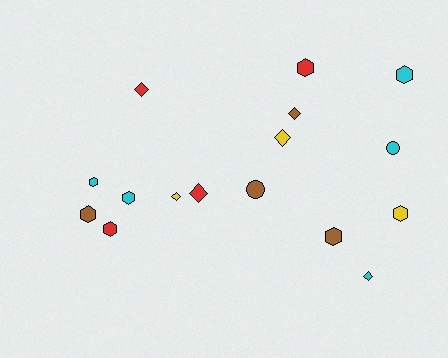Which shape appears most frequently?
Hexagon, with 8 objects.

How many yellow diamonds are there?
There are 2 yellow diamonds.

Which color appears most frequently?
Cyan, with 5 objects.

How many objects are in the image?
There are 16 objects.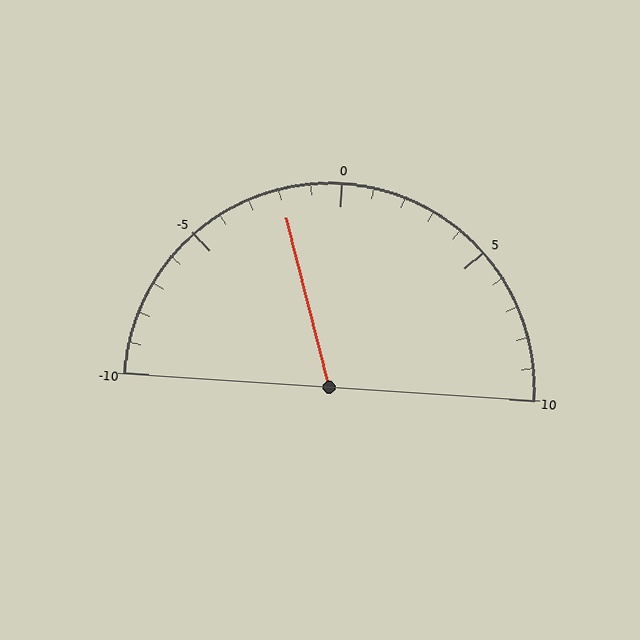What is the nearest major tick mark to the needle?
The nearest major tick mark is 0.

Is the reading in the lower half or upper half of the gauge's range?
The reading is in the lower half of the range (-10 to 10).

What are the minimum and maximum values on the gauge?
The gauge ranges from -10 to 10.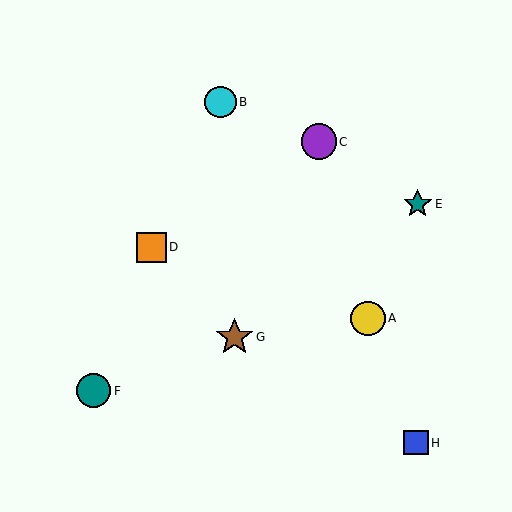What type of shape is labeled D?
Shape D is an orange square.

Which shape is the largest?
The brown star (labeled G) is the largest.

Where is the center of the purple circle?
The center of the purple circle is at (319, 142).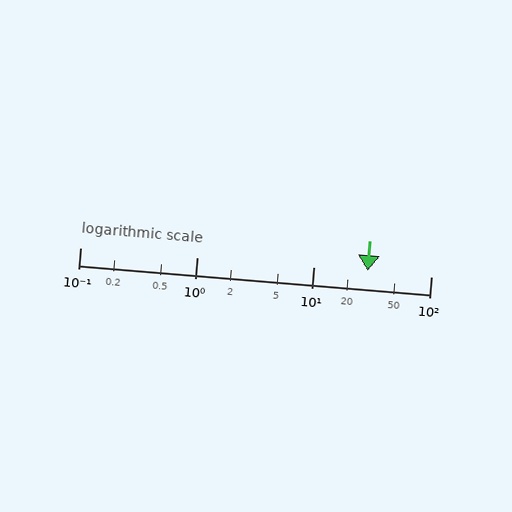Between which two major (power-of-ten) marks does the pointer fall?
The pointer is between 10 and 100.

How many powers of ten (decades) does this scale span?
The scale spans 3 decades, from 0.1 to 100.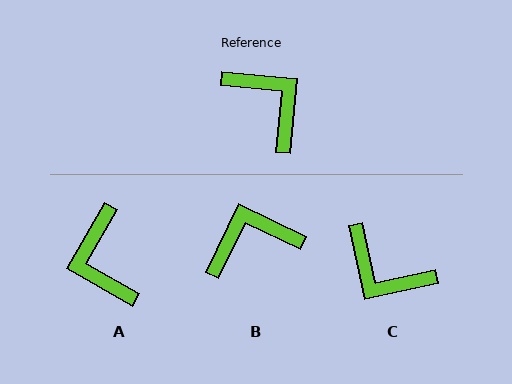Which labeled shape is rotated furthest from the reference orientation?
C, about 162 degrees away.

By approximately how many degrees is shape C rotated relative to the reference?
Approximately 162 degrees clockwise.